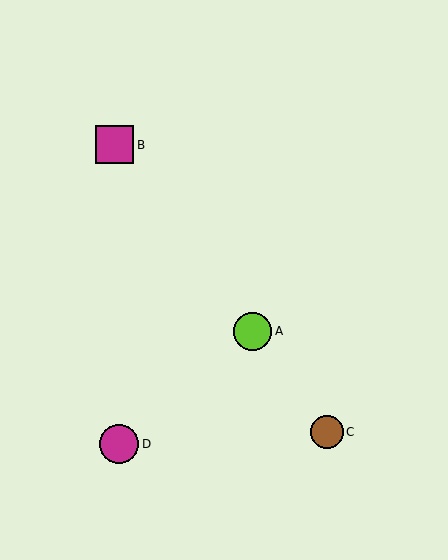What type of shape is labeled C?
Shape C is a brown circle.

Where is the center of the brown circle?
The center of the brown circle is at (327, 432).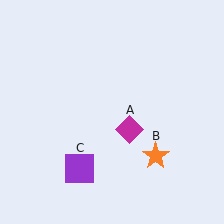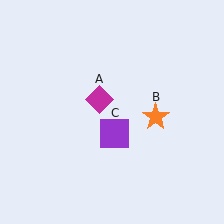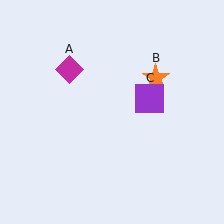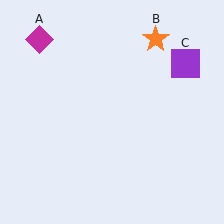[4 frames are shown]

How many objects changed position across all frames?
3 objects changed position: magenta diamond (object A), orange star (object B), purple square (object C).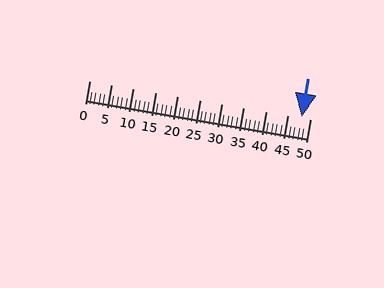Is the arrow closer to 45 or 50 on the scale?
The arrow is closer to 50.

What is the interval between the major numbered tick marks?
The major tick marks are spaced 5 units apart.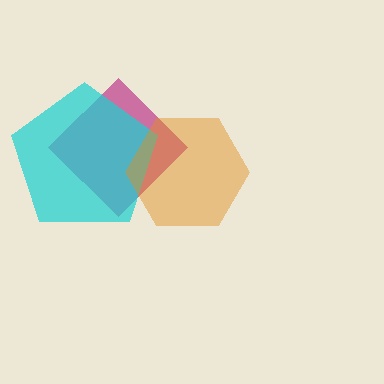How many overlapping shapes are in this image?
There are 3 overlapping shapes in the image.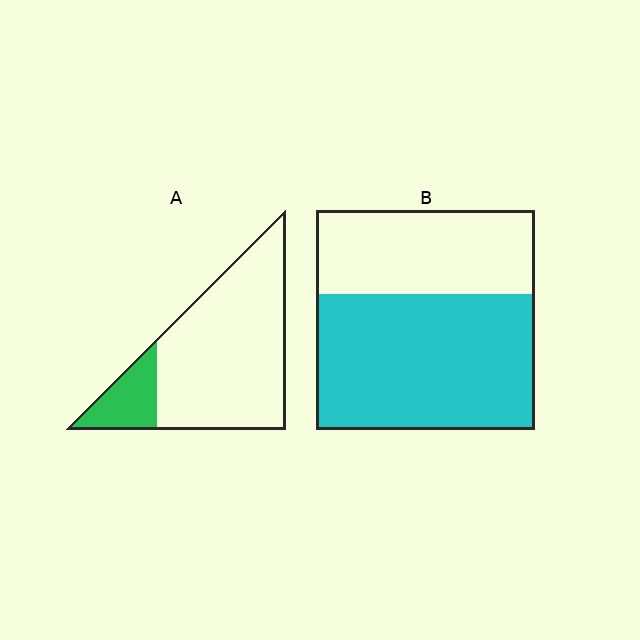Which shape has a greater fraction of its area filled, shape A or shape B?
Shape B.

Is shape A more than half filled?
No.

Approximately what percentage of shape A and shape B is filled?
A is approximately 15% and B is approximately 60%.